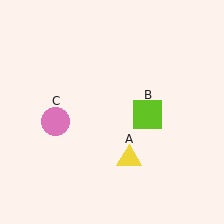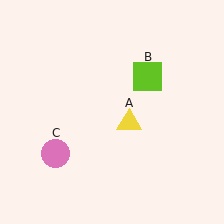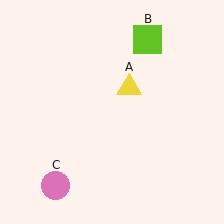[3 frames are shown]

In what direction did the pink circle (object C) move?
The pink circle (object C) moved down.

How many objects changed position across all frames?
3 objects changed position: yellow triangle (object A), lime square (object B), pink circle (object C).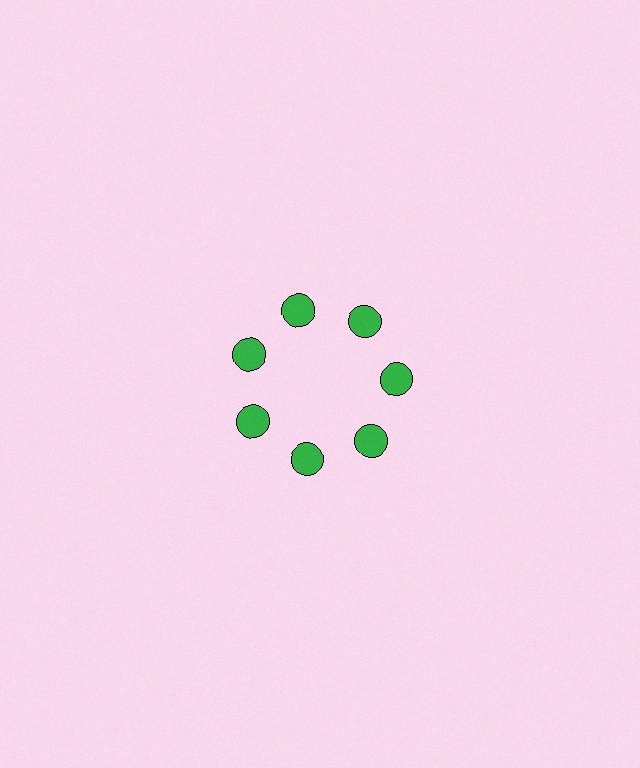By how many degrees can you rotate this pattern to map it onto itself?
The pattern maps onto itself every 51 degrees of rotation.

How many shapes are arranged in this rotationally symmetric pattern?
There are 7 shapes, arranged in 7 groups of 1.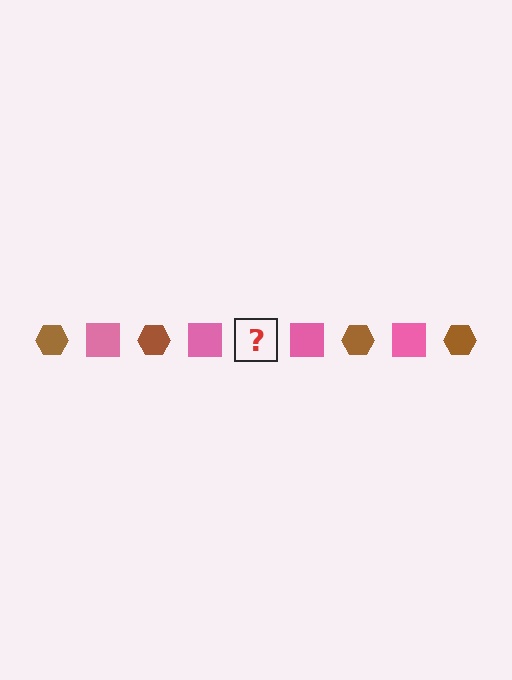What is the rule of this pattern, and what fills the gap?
The rule is that the pattern alternates between brown hexagon and pink square. The gap should be filled with a brown hexagon.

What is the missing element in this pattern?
The missing element is a brown hexagon.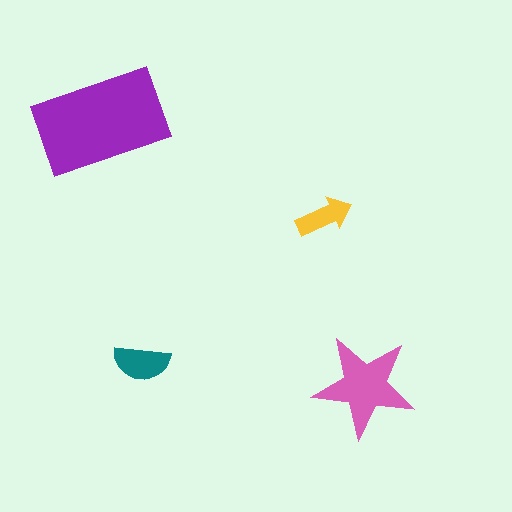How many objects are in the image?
There are 4 objects in the image.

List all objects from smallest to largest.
The yellow arrow, the teal semicircle, the pink star, the purple rectangle.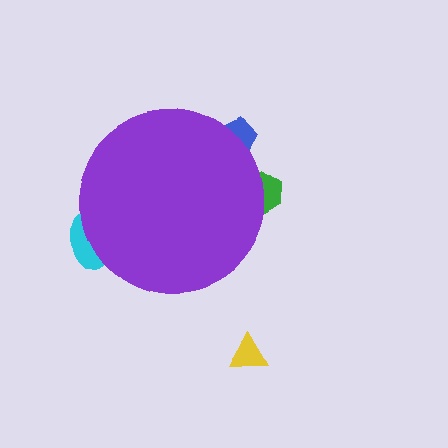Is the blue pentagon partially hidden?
Yes, the blue pentagon is partially hidden behind the purple circle.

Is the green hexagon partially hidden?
Yes, the green hexagon is partially hidden behind the purple circle.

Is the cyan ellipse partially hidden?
Yes, the cyan ellipse is partially hidden behind the purple circle.